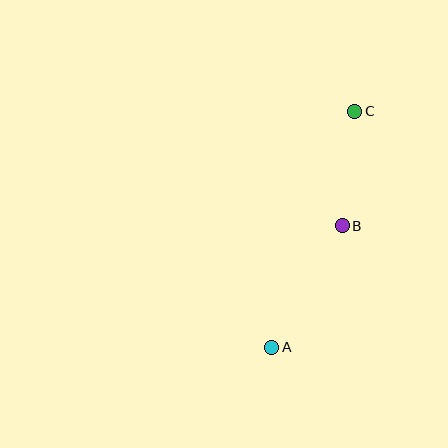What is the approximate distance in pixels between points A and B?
The distance between A and B is approximately 141 pixels.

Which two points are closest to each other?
Points B and C are closest to each other.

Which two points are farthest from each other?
Points A and C are farthest from each other.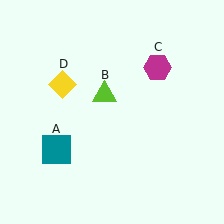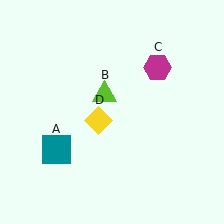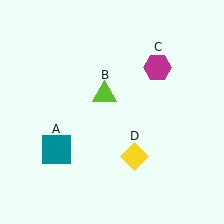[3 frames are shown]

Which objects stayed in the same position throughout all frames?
Teal square (object A) and lime triangle (object B) and magenta hexagon (object C) remained stationary.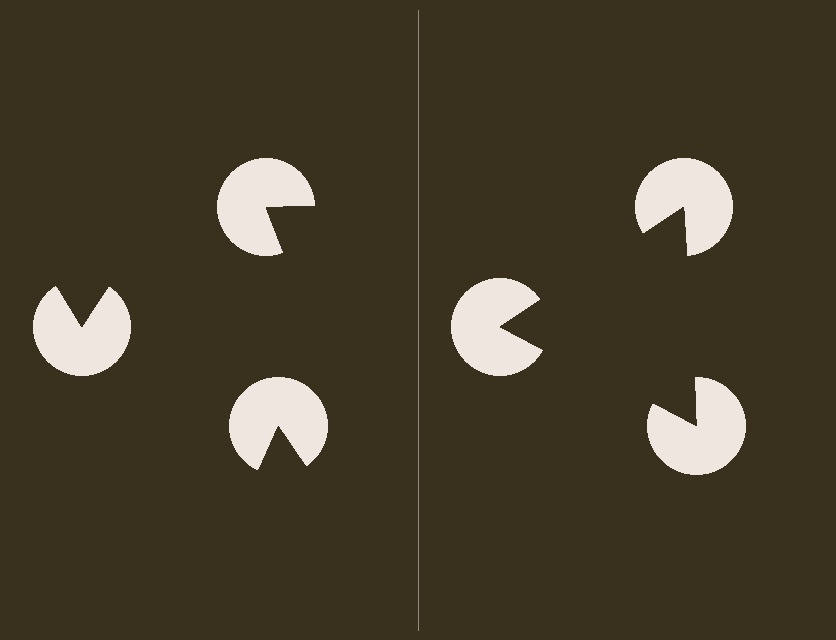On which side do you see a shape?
An illusory triangle appears on the right side. On the left side the wedge cuts are rotated, so no coherent shape forms.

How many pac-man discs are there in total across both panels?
6 — 3 on each side.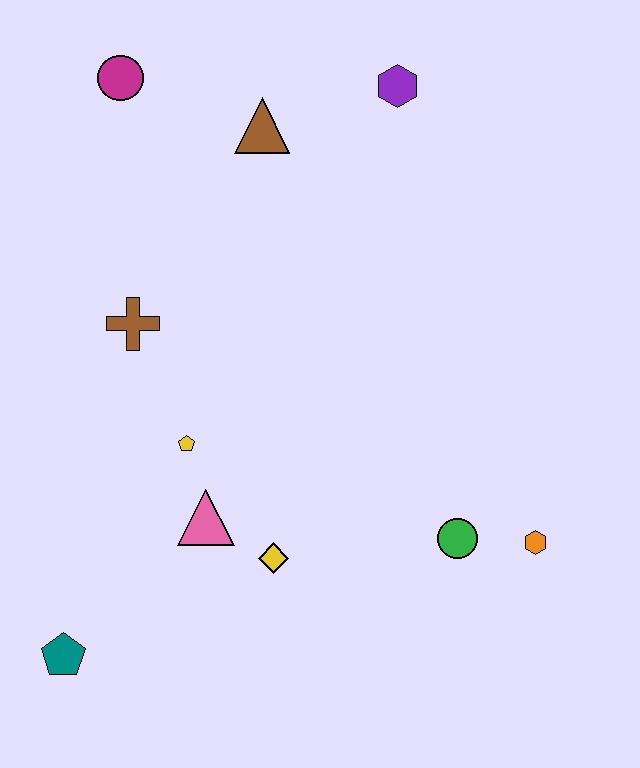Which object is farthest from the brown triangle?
The teal pentagon is farthest from the brown triangle.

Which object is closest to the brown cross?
The yellow pentagon is closest to the brown cross.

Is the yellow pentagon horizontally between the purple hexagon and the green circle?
No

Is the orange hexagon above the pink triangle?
No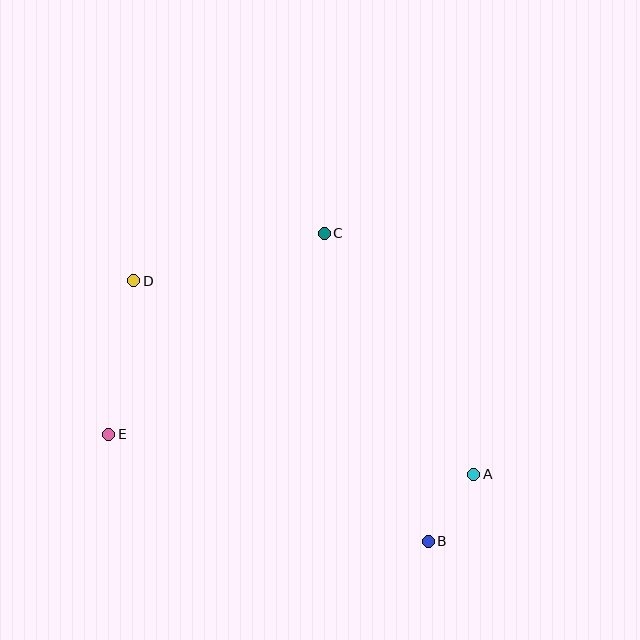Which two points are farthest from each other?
Points B and D are farthest from each other.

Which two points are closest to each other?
Points A and B are closest to each other.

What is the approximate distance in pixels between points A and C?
The distance between A and C is approximately 284 pixels.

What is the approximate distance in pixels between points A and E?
The distance between A and E is approximately 367 pixels.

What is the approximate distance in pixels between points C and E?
The distance between C and E is approximately 295 pixels.